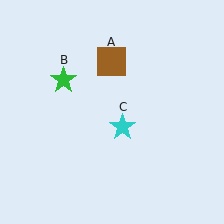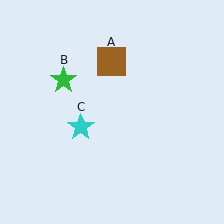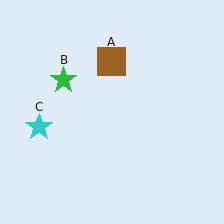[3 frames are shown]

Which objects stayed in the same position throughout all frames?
Brown square (object A) and green star (object B) remained stationary.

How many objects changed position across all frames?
1 object changed position: cyan star (object C).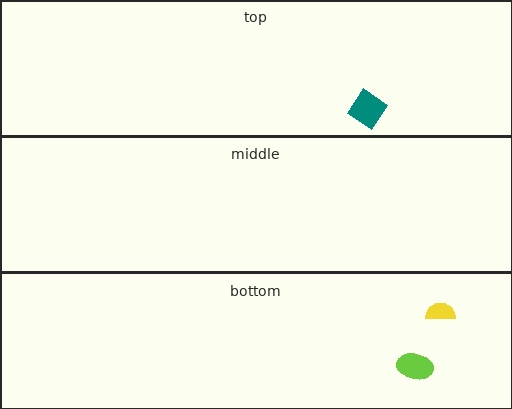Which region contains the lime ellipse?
The bottom region.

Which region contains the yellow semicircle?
The bottom region.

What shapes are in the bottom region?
The yellow semicircle, the lime ellipse.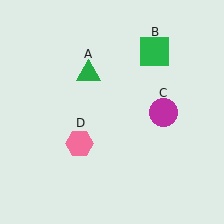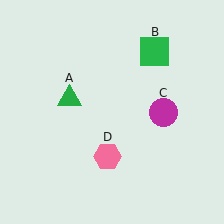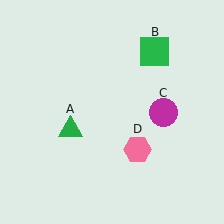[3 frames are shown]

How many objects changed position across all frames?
2 objects changed position: green triangle (object A), pink hexagon (object D).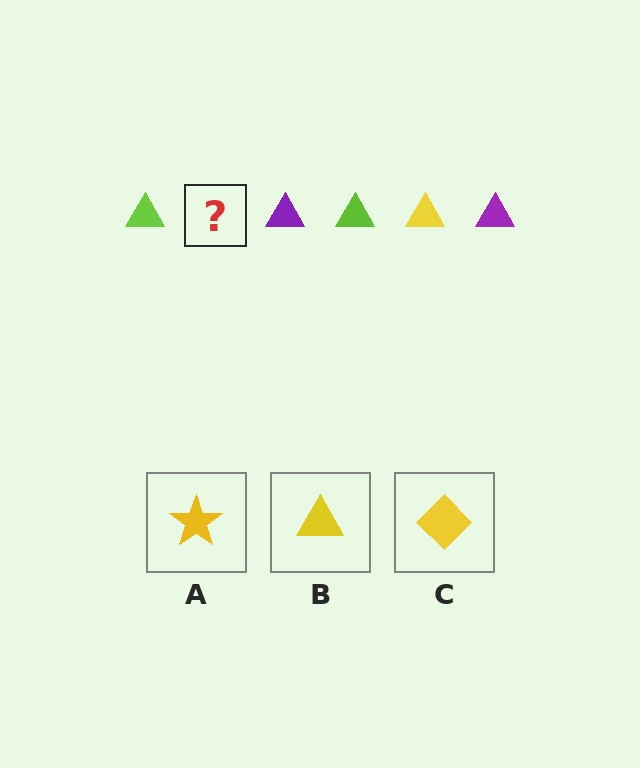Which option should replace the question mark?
Option B.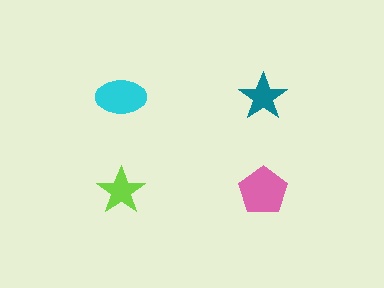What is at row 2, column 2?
A pink pentagon.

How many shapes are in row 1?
2 shapes.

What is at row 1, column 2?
A teal star.